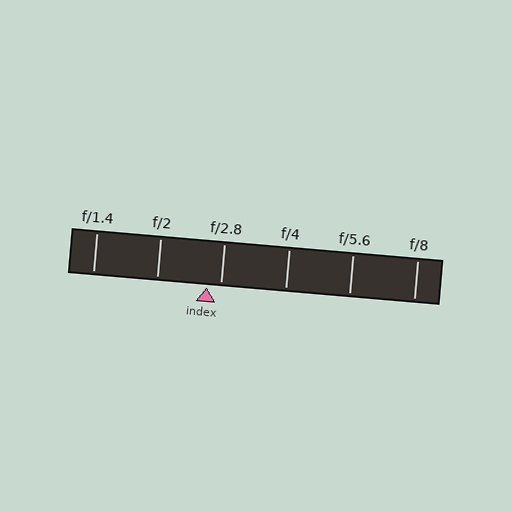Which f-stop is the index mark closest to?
The index mark is closest to f/2.8.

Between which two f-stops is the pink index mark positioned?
The index mark is between f/2 and f/2.8.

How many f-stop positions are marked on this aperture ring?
There are 6 f-stop positions marked.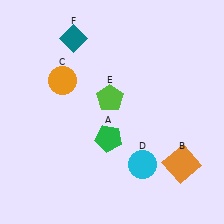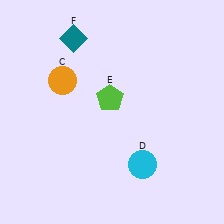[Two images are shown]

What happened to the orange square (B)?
The orange square (B) was removed in Image 2. It was in the bottom-right area of Image 1.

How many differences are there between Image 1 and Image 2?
There are 2 differences between the two images.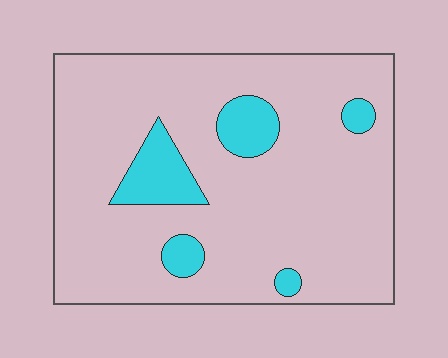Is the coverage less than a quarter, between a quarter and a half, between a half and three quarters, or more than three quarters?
Less than a quarter.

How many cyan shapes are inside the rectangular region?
5.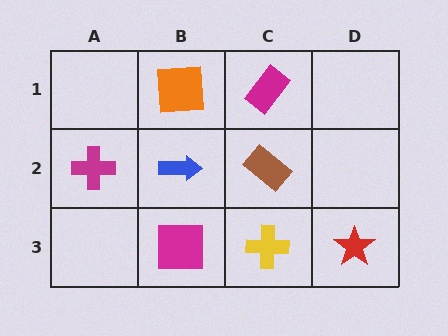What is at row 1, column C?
A magenta rectangle.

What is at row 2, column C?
A brown rectangle.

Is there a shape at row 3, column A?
No, that cell is empty.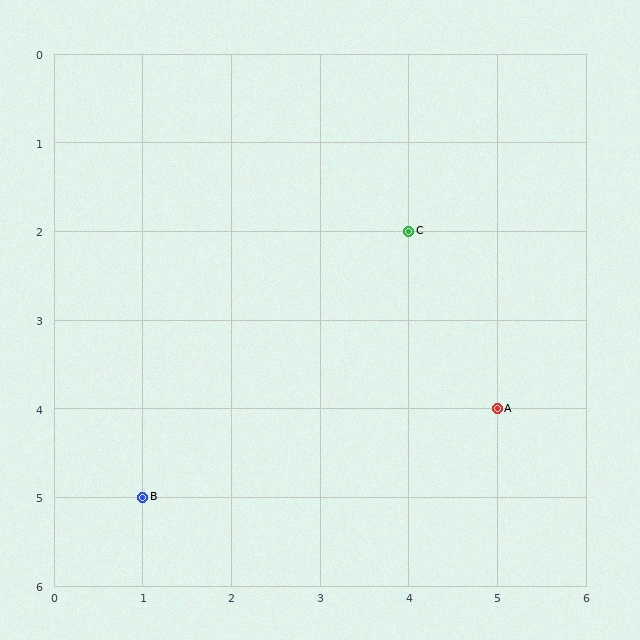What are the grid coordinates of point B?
Point B is at grid coordinates (1, 5).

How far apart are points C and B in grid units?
Points C and B are 3 columns and 3 rows apart (about 4.2 grid units diagonally).